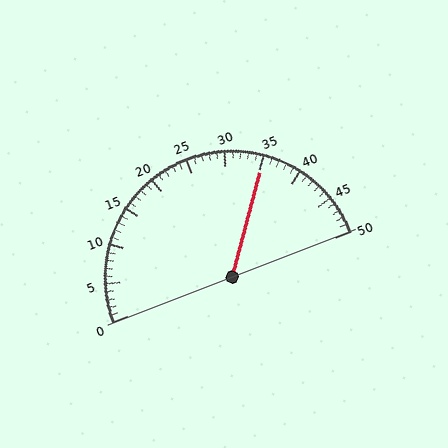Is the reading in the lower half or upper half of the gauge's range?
The reading is in the upper half of the range (0 to 50).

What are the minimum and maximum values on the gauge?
The gauge ranges from 0 to 50.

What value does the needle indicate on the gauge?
The needle indicates approximately 35.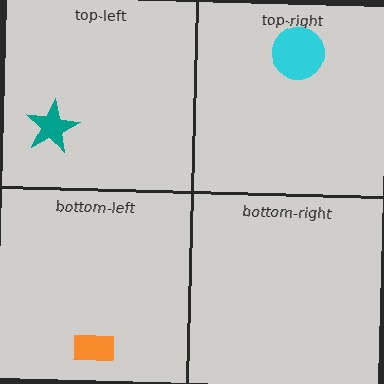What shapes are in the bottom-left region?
The orange rectangle.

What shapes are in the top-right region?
The cyan circle.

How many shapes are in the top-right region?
1.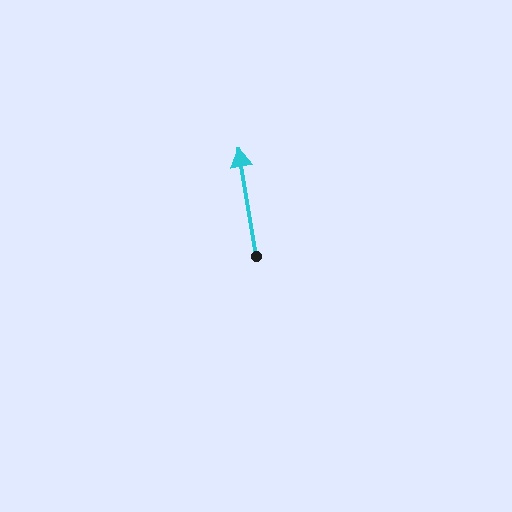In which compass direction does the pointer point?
North.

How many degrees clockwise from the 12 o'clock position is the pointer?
Approximately 351 degrees.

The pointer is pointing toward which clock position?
Roughly 12 o'clock.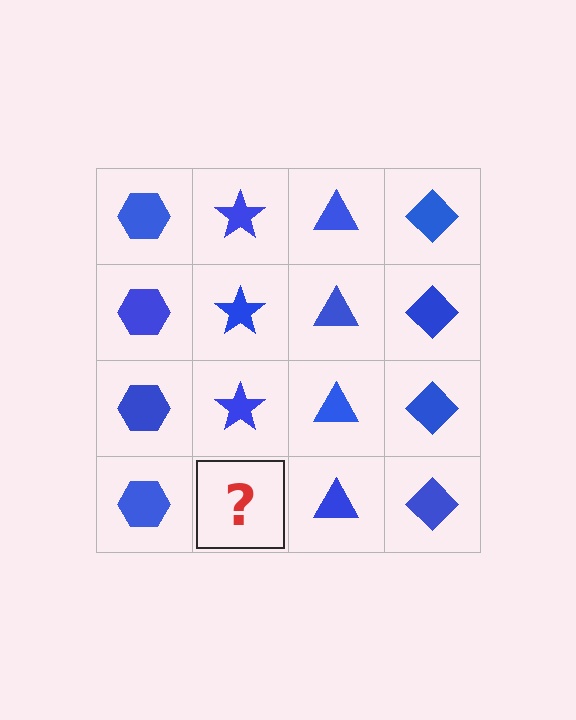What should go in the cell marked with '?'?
The missing cell should contain a blue star.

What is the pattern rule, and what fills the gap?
The rule is that each column has a consistent shape. The gap should be filled with a blue star.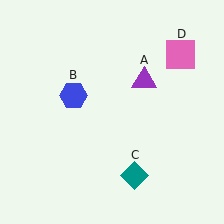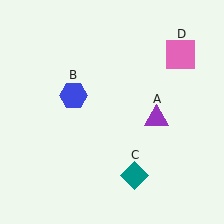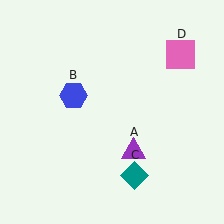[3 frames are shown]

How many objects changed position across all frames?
1 object changed position: purple triangle (object A).